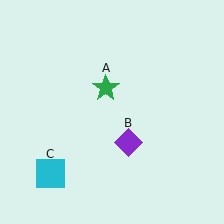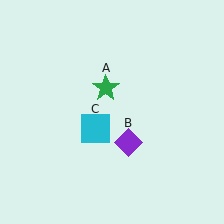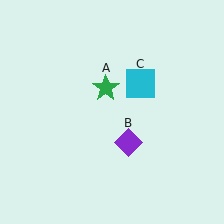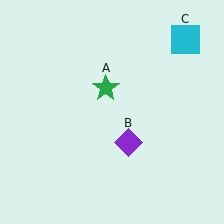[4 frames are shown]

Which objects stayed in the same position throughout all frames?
Green star (object A) and purple diamond (object B) remained stationary.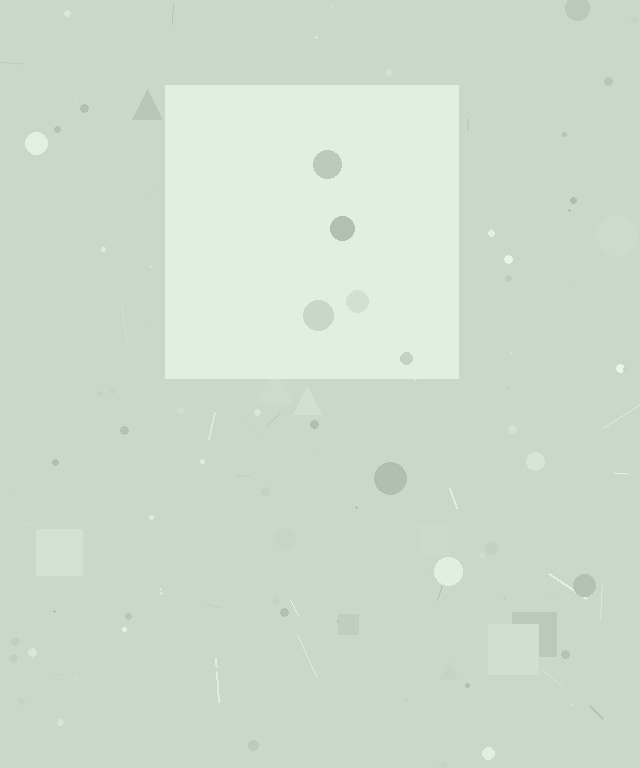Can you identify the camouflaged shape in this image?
The camouflaged shape is a square.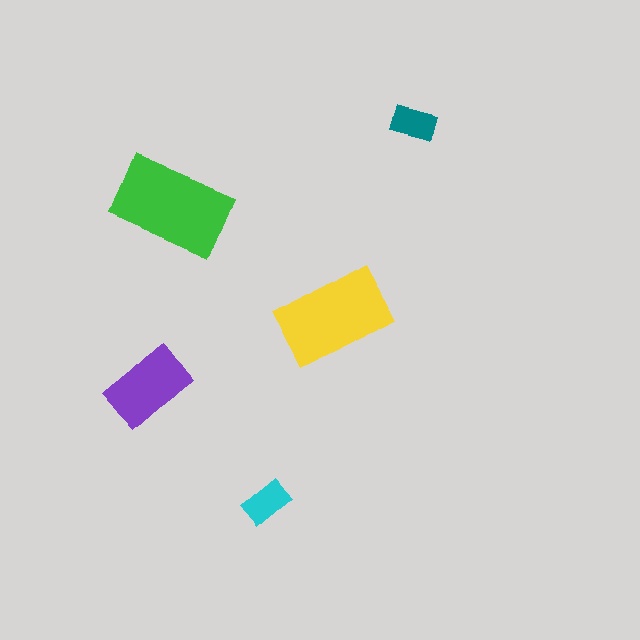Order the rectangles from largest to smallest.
the green one, the yellow one, the purple one, the cyan one, the teal one.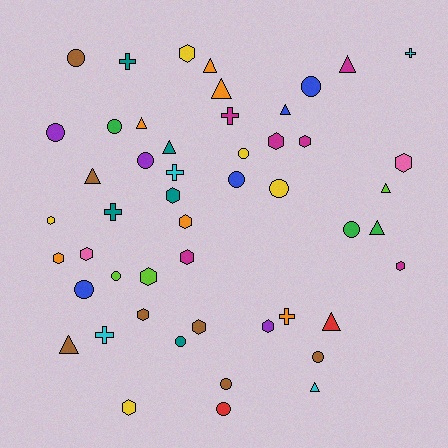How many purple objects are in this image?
There are 3 purple objects.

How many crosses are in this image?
There are 7 crosses.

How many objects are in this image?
There are 50 objects.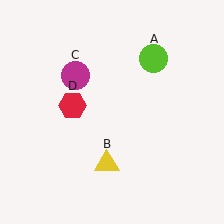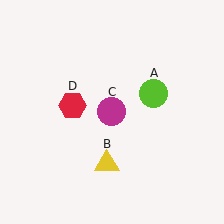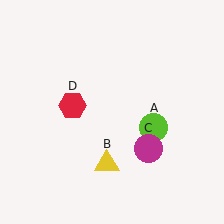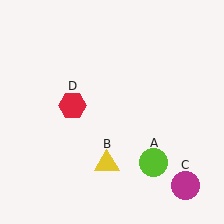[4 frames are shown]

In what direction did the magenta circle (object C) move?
The magenta circle (object C) moved down and to the right.